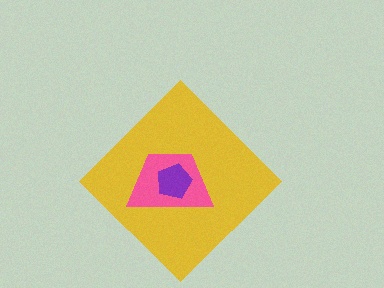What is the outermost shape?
The yellow diamond.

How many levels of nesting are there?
3.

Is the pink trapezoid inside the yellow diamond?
Yes.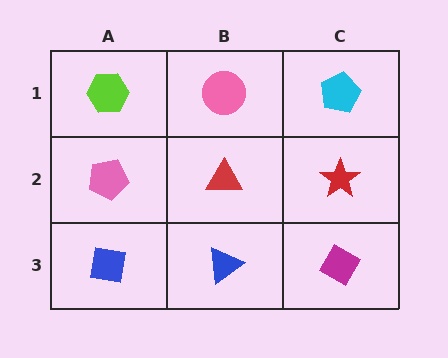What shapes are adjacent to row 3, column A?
A pink pentagon (row 2, column A), a blue triangle (row 3, column B).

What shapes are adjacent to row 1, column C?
A red star (row 2, column C), a pink circle (row 1, column B).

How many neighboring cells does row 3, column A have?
2.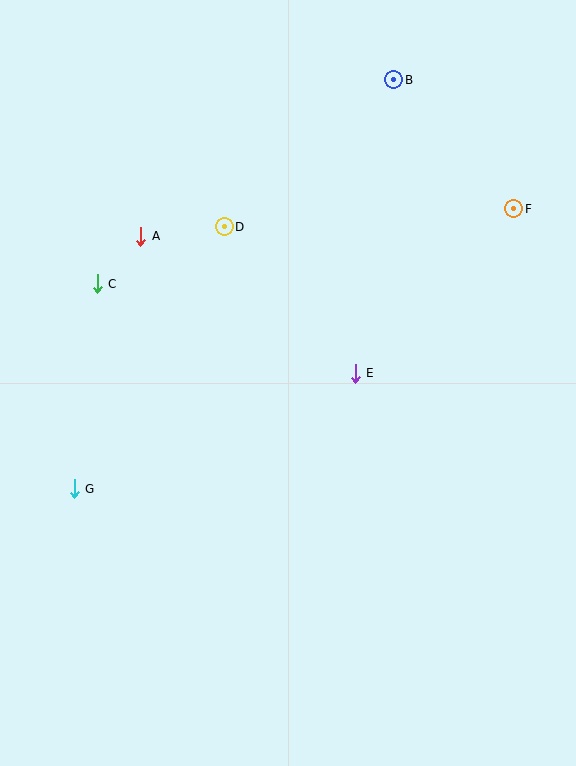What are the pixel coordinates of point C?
Point C is at (97, 284).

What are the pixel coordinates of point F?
Point F is at (514, 209).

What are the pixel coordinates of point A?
Point A is at (141, 236).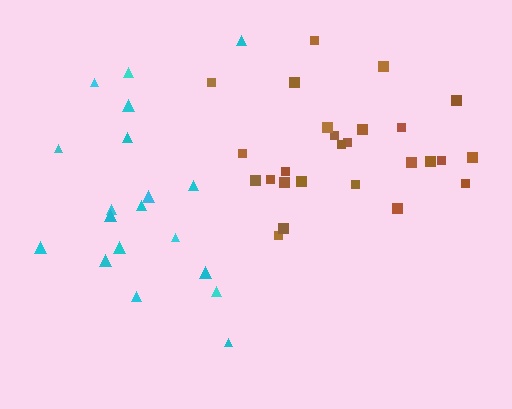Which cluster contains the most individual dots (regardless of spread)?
Brown (26).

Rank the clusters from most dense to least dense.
brown, cyan.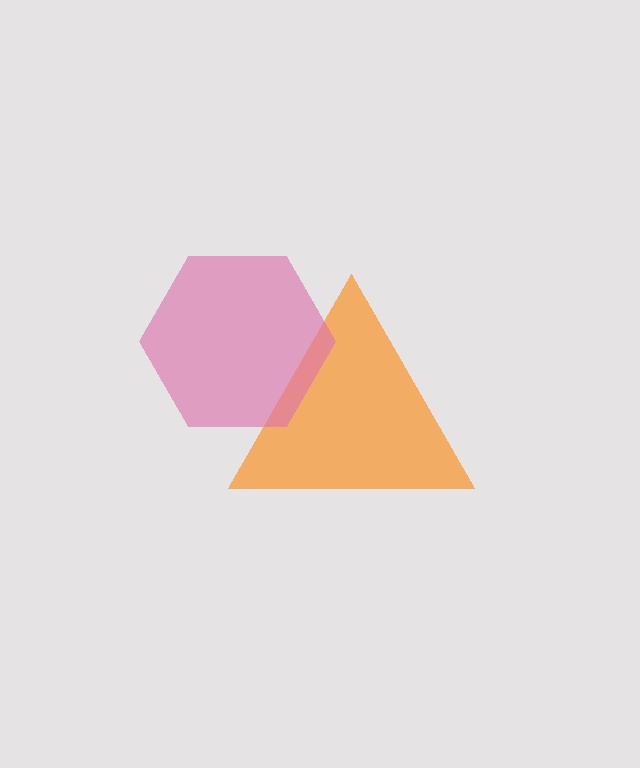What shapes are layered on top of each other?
The layered shapes are: an orange triangle, a pink hexagon.